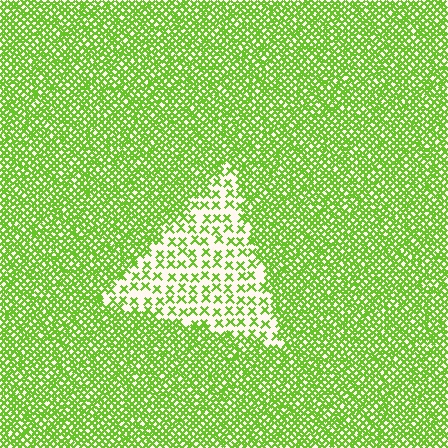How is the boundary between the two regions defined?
The boundary is defined by a change in element density (approximately 3.0x ratio). All elements are the same color, size, and shape.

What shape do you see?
I see a triangle.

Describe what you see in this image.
The image contains small lime elements arranged at two different densities. A triangle-shaped region is visible where the elements are less densely packed than the surrounding area.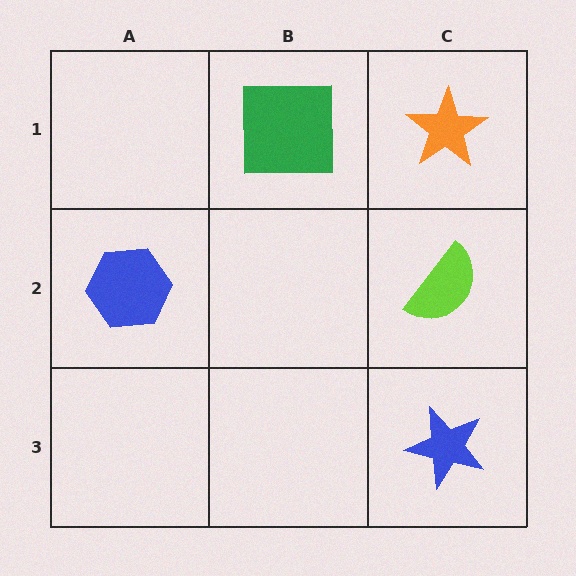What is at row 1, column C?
An orange star.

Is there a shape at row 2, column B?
No, that cell is empty.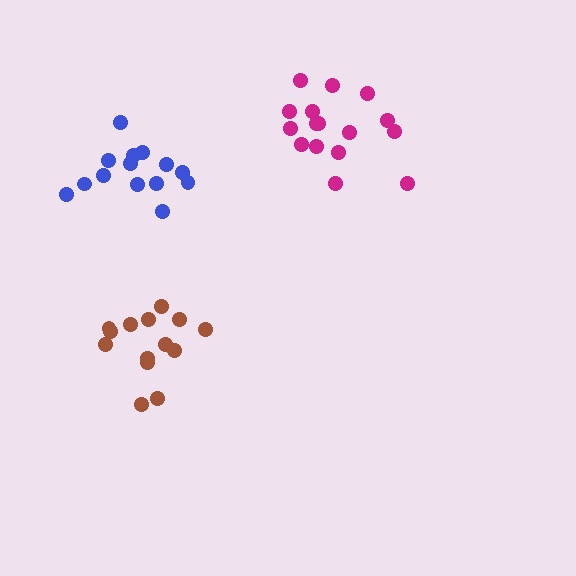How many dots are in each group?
Group 1: 14 dots, Group 2: 16 dots, Group 3: 14 dots (44 total).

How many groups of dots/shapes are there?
There are 3 groups.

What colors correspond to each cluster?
The clusters are colored: brown, magenta, blue.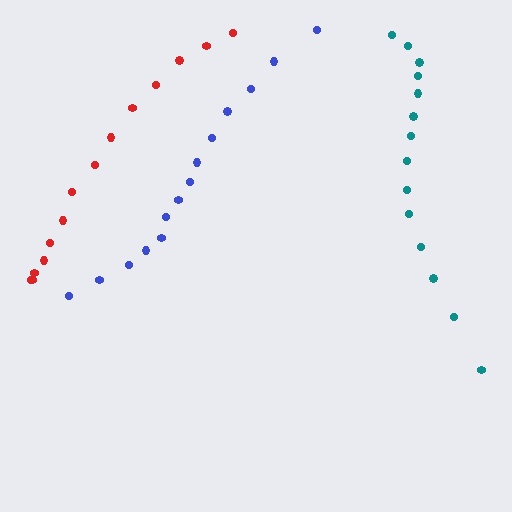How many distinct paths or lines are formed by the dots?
There are 3 distinct paths.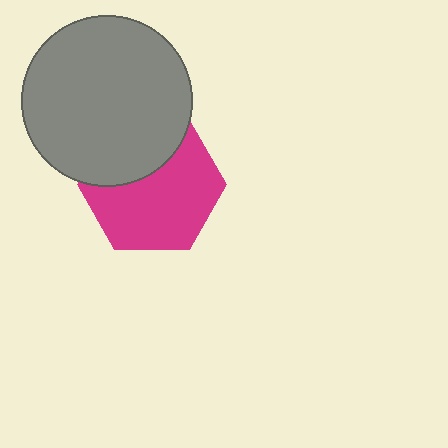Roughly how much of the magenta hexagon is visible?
Most of it is visible (roughly 66%).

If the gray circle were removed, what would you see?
You would see the complete magenta hexagon.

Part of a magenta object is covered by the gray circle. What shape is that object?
It is a hexagon.